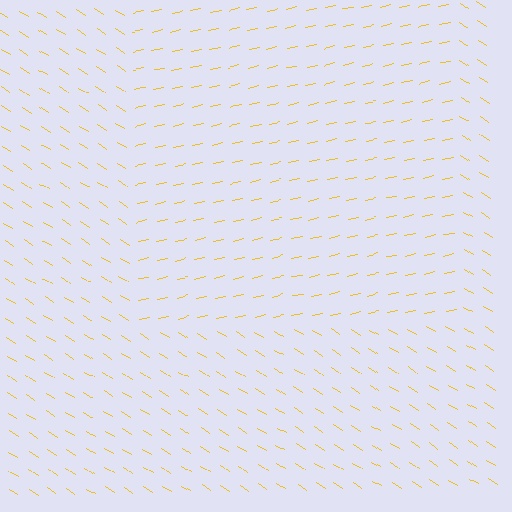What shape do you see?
I see a rectangle.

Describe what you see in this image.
The image is filled with small yellow line segments. A rectangle region in the image has lines oriented differently from the surrounding lines, creating a visible texture boundary.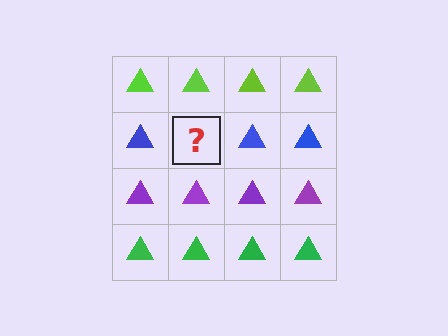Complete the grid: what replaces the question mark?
The question mark should be replaced with a blue triangle.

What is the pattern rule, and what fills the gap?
The rule is that each row has a consistent color. The gap should be filled with a blue triangle.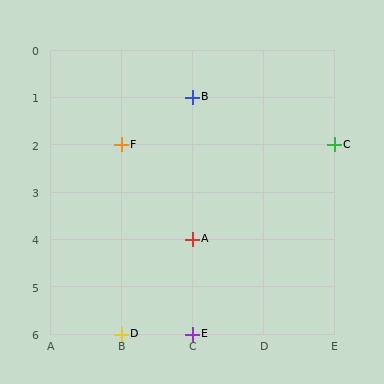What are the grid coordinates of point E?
Point E is at grid coordinates (C, 6).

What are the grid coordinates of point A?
Point A is at grid coordinates (C, 4).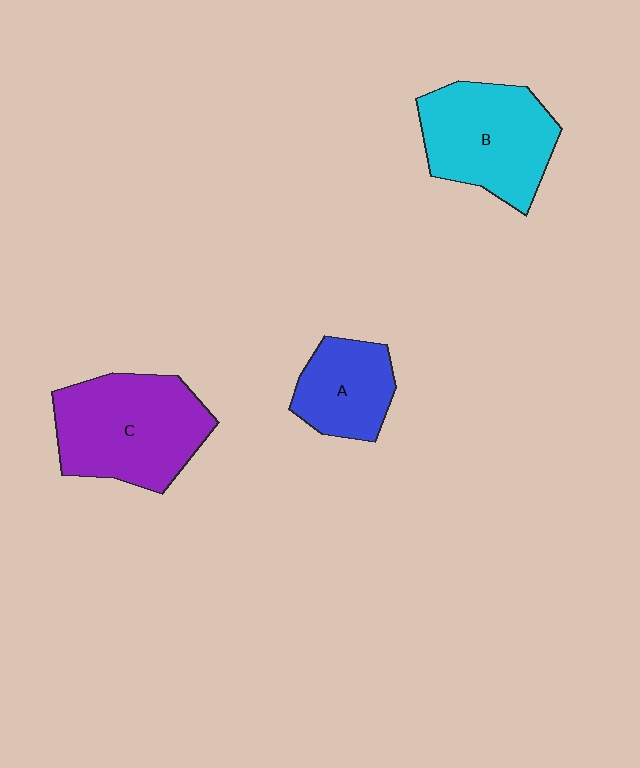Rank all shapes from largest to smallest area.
From largest to smallest: C (purple), B (cyan), A (blue).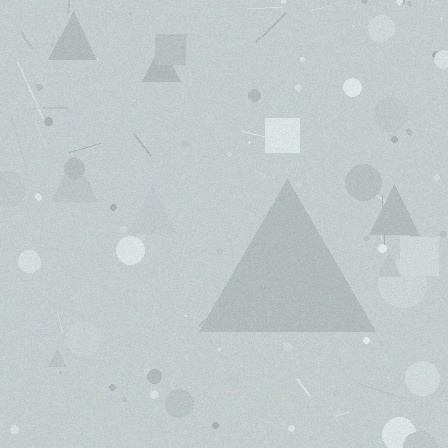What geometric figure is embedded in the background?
A triangle is embedded in the background.